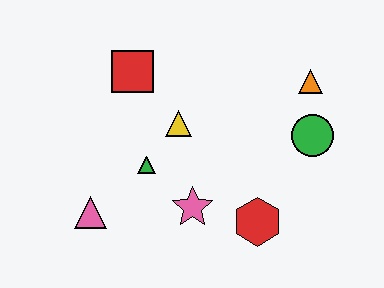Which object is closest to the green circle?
The orange triangle is closest to the green circle.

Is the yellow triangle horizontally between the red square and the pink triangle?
No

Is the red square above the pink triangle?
Yes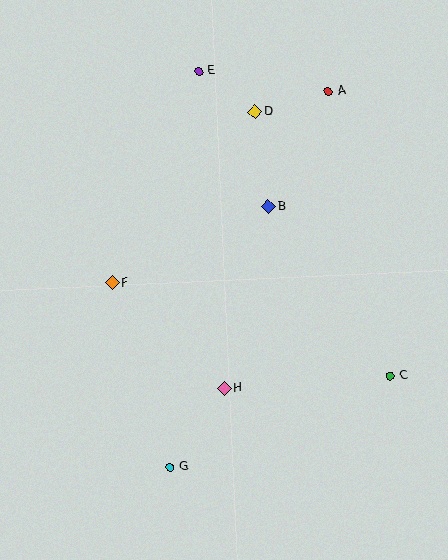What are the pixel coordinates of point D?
Point D is at (255, 112).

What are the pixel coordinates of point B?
Point B is at (269, 207).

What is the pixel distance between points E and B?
The distance between E and B is 152 pixels.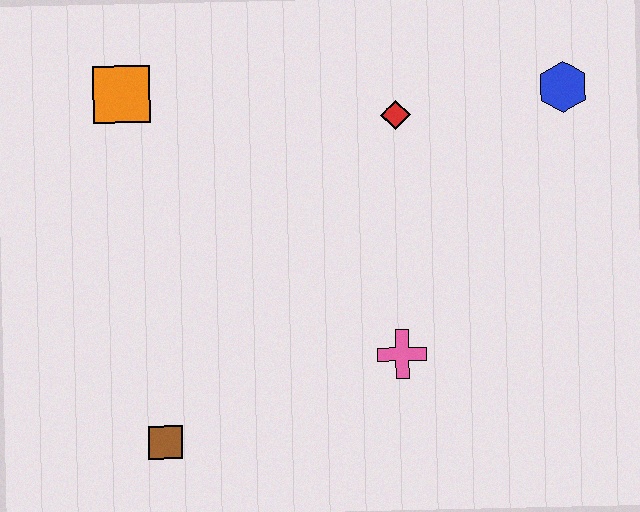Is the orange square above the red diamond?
Yes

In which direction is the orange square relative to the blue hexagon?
The orange square is to the left of the blue hexagon.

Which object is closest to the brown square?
The pink cross is closest to the brown square.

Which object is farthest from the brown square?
The blue hexagon is farthest from the brown square.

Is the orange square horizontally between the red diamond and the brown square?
No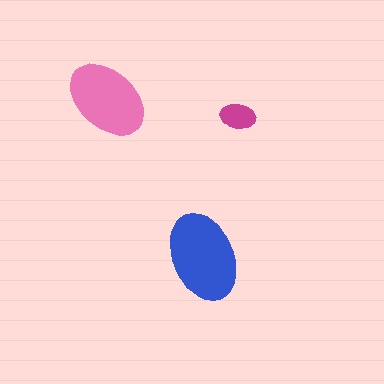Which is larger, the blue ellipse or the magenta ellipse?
The blue one.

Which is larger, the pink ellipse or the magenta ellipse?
The pink one.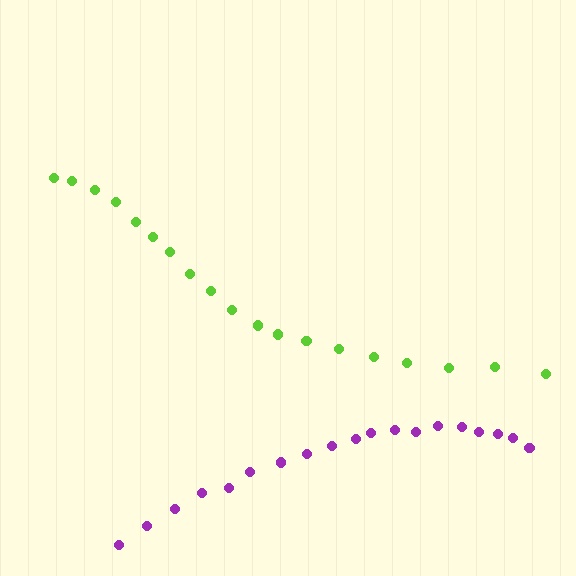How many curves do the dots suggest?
There are 2 distinct paths.